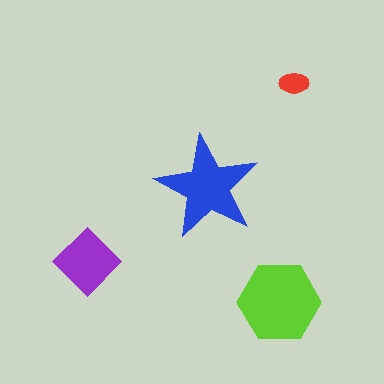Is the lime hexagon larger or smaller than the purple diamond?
Larger.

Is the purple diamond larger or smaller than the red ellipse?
Larger.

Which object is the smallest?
The red ellipse.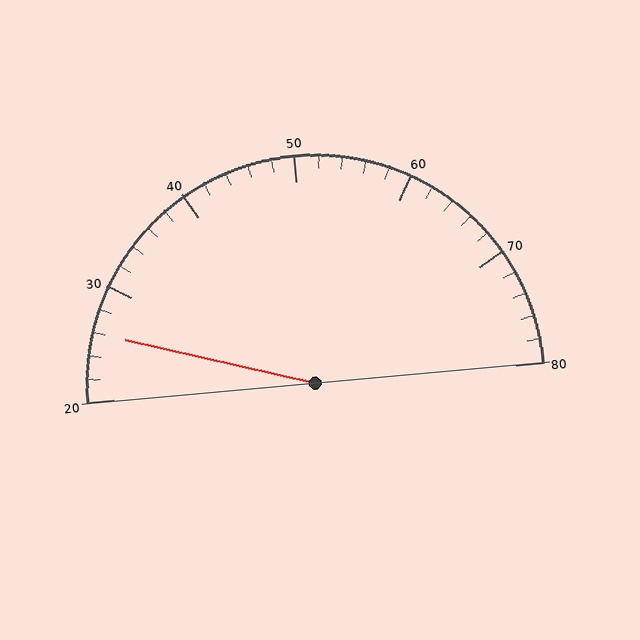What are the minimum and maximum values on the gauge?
The gauge ranges from 20 to 80.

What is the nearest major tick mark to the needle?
The nearest major tick mark is 30.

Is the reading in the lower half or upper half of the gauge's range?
The reading is in the lower half of the range (20 to 80).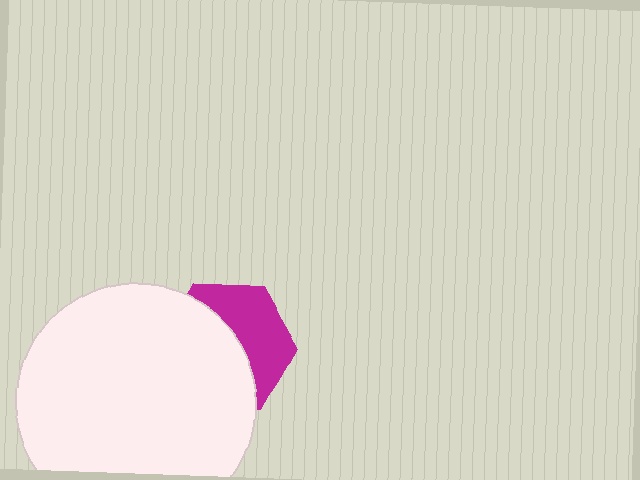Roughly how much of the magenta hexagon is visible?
A small part of it is visible (roughly 43%).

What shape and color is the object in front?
The object in front is a white circle.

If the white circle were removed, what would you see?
You would see the complete magenta hexagon.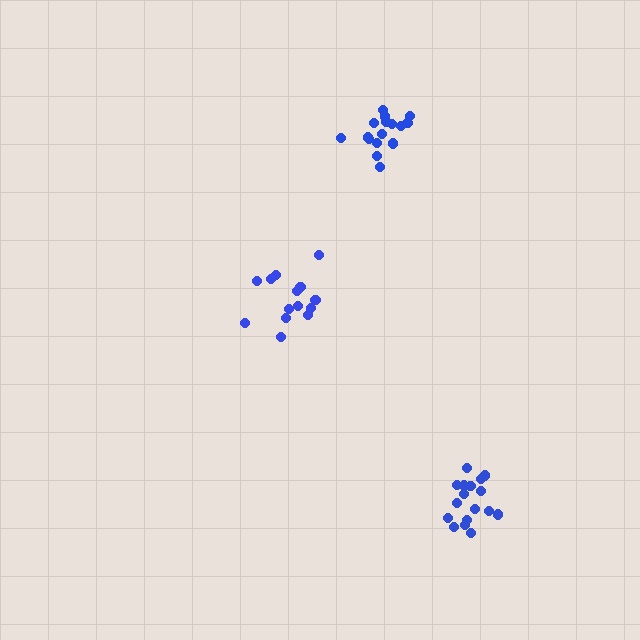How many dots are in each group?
Group 1: 14 dots, Group 2: 17 dots, Group 3: 17 dots (48 total).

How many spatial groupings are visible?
There are 3 spatial groupings.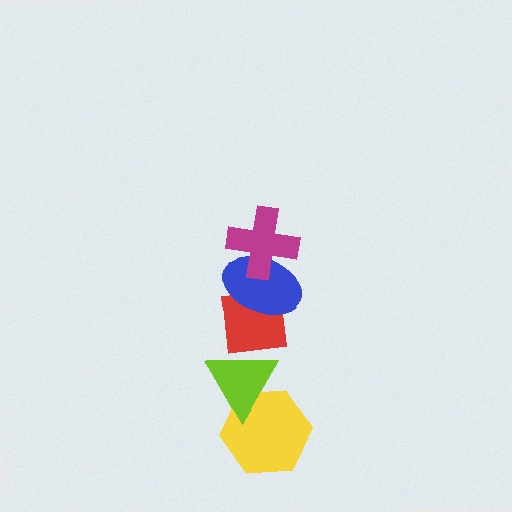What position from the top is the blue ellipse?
The blue ellipse is 2nd from the top.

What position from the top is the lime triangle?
The lime triangle is 4th from the top.